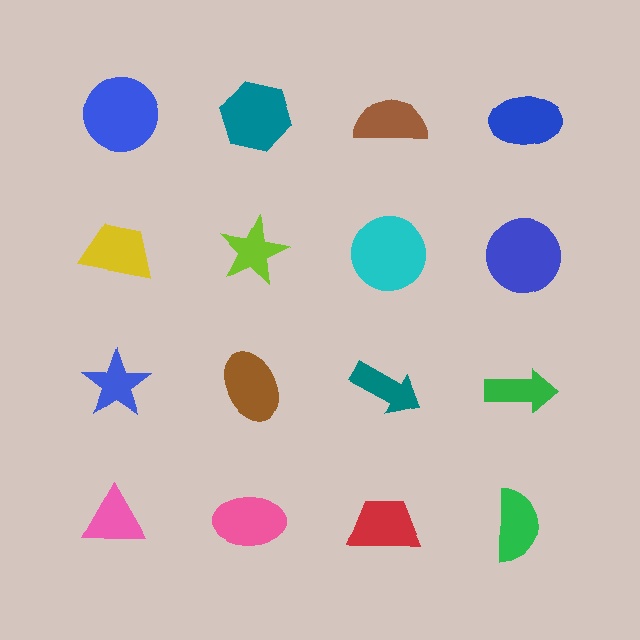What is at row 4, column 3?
A red trapezoid.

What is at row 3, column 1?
A blue star.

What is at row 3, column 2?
A brown ellipse.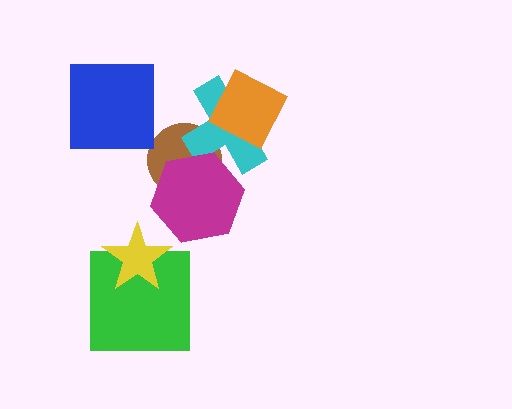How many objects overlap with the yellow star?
1 object overlaps with the yellow star.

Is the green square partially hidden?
Yes, it is partially covered by another shape.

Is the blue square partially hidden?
No, no other shape covers it.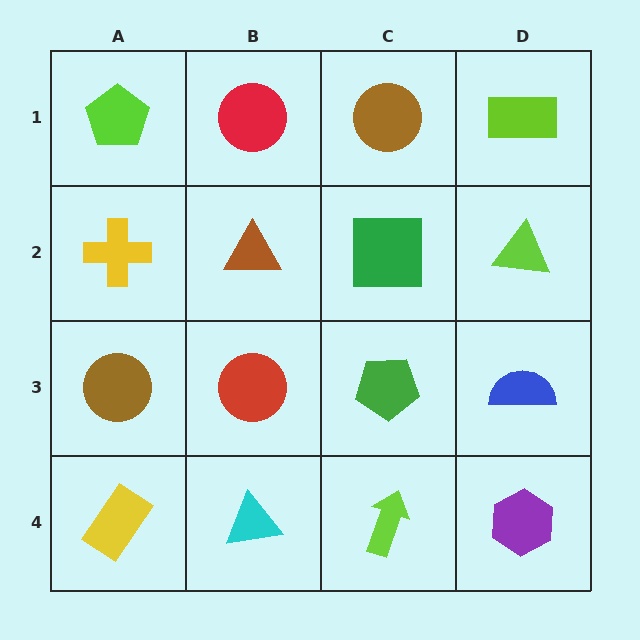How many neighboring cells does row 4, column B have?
3.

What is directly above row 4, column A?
A brown circle.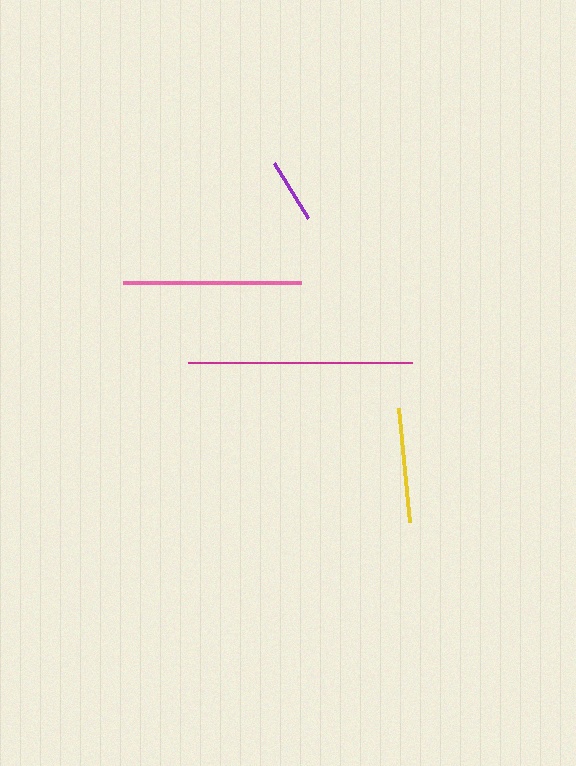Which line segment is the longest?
The magenta line is the longest at approximately 224 pixels.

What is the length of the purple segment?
The purple segment is approximately 65 pixels long.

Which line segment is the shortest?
The purple line is the shortest at approximately 65 pixels.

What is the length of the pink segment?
The pink segment is approximately 178 pixels long.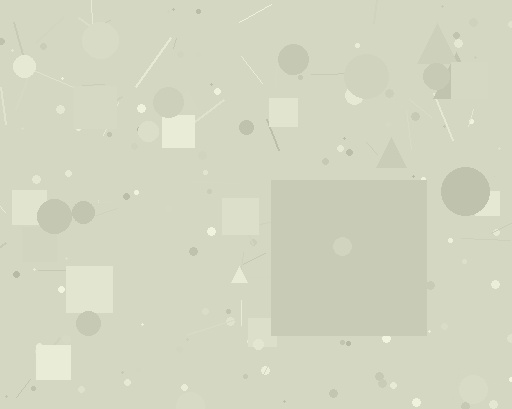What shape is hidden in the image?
A square is hidden in the image.